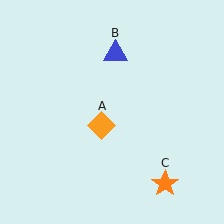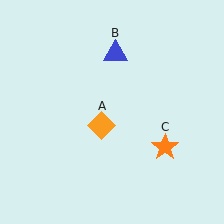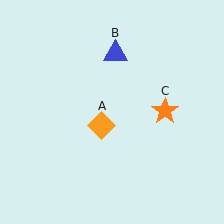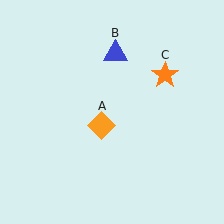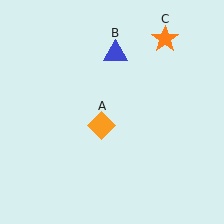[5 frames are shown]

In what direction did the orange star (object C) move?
The orange star (object C) moved up.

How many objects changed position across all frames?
1 object changed position: orange star (object C).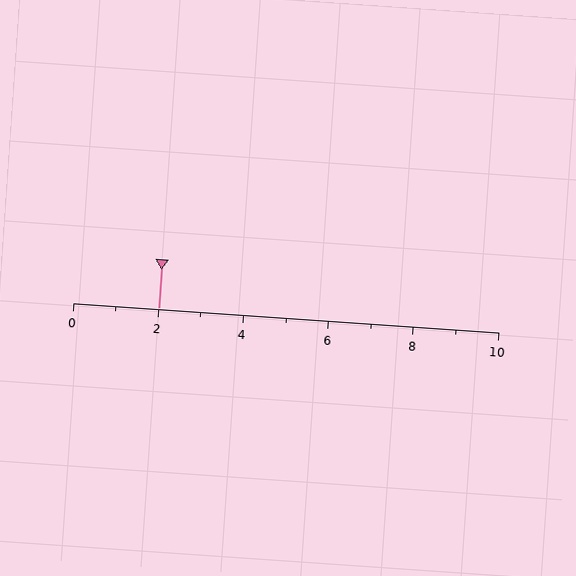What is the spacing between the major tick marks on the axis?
The major ticks are spaced 2 apart.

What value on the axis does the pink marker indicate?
The marker indicates approximately 2.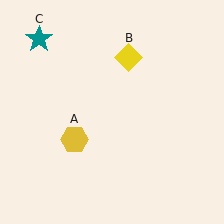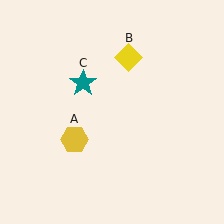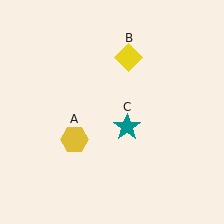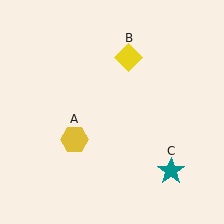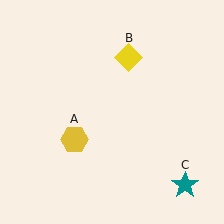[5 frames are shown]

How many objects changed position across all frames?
1 object changed position: teal star (object C).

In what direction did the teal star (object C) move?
The teal star (object C) moved down and to the right.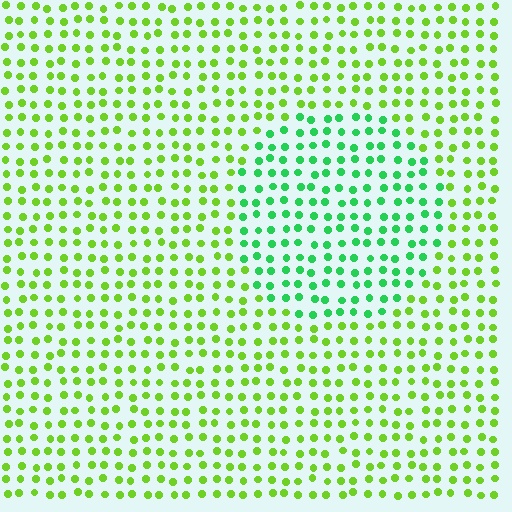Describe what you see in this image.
The image is filled with small lime elements in a uniform arrangement. A circle-shaped region is visible where the elements are tinted to a slightly different hue, forming a subtle color boundary.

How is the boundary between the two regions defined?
The boundary is defined purely by a slight shift in hue (about 43 degrees). Spacing, size, and orientation are identical on both sides.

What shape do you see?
I see a circle.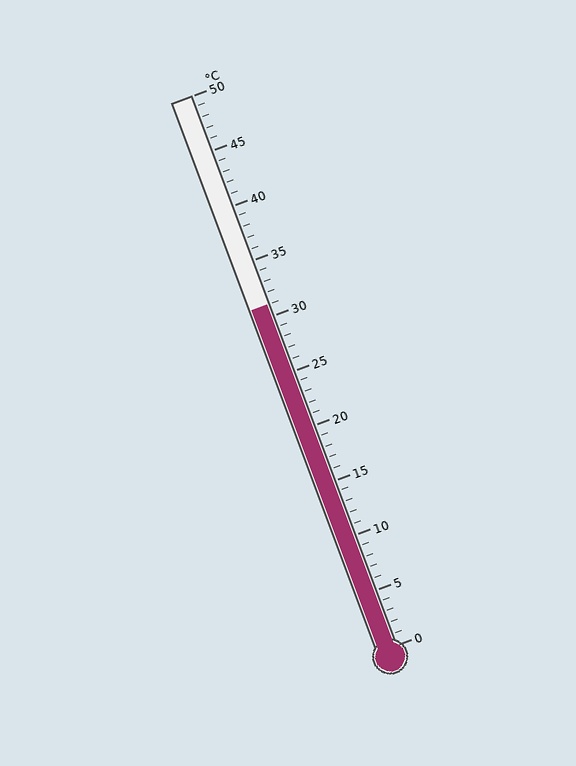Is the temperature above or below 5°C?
The temperature is above 5°C.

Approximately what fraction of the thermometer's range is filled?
The thermometer is filled to approximately 60% of its range.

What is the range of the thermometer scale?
The thermometer scale ranges from 0°C to 50°C.